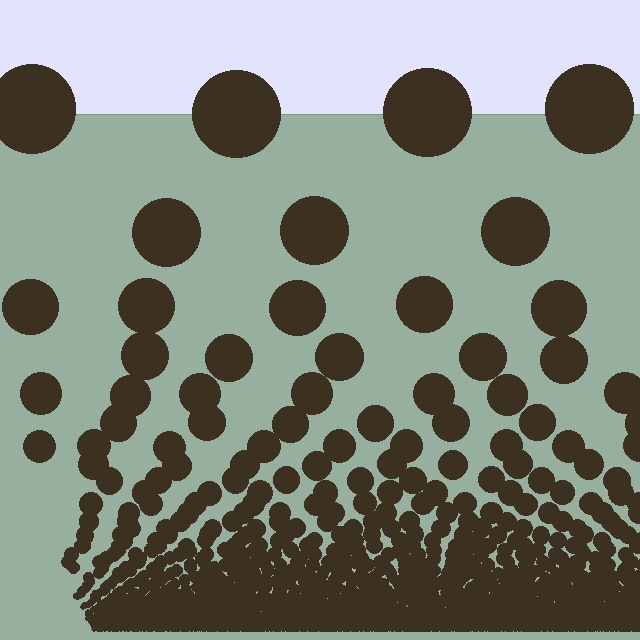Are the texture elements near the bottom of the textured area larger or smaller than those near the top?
Smaller. The gradient is inverted — elements near the bottom are smaller and denser.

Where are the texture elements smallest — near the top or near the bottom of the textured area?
Near the bottom.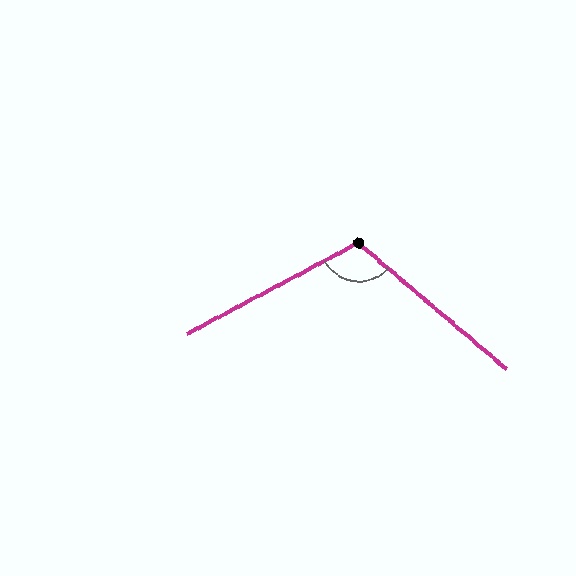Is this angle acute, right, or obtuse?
It is obtuse.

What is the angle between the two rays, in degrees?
Approximately 112 degrees.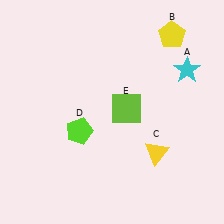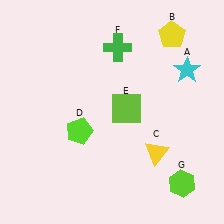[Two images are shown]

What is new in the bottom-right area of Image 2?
A lime hexagon (G) was added in the bottom-right area of Image 2.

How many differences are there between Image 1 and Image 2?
There are 2 differences between the two images.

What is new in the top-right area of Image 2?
A green cross (F) was added in the top-right area of Image 2.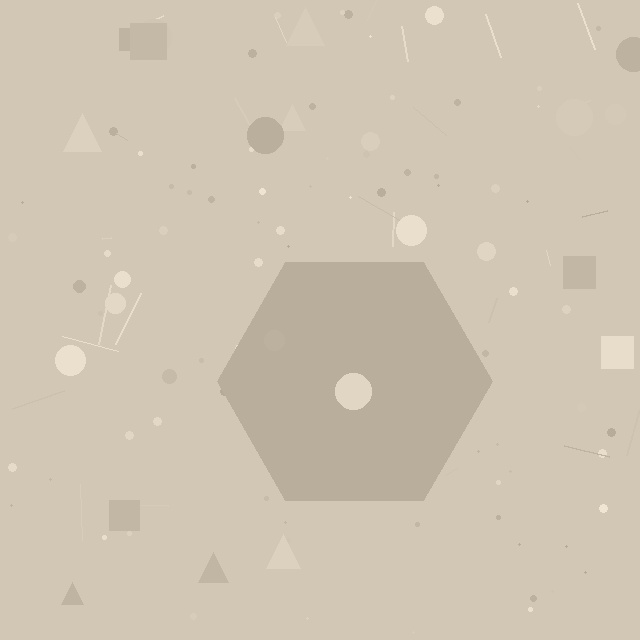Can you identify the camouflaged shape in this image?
The camouflaged shape is a hexagon.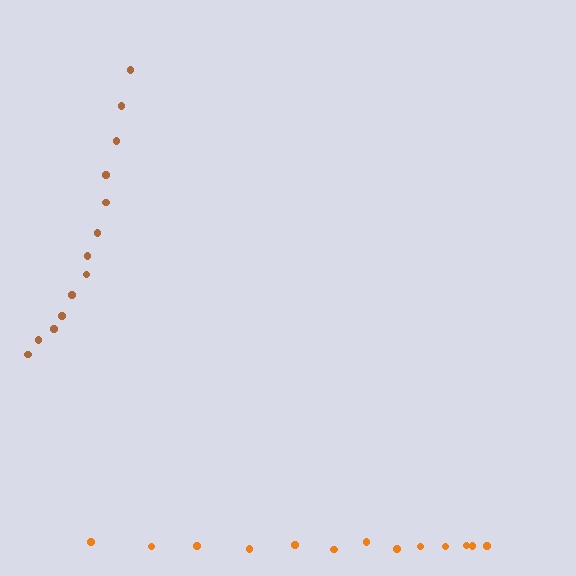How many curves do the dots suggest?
There are 2 distinct paths.